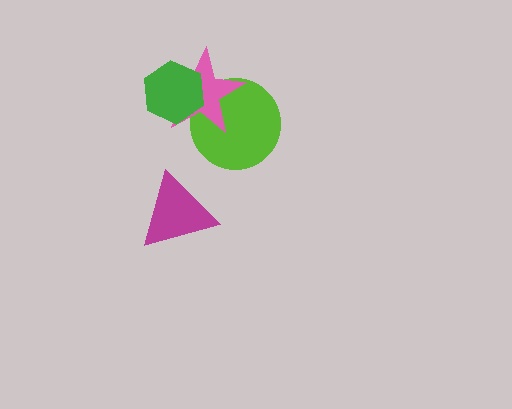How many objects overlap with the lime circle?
2 objects overlap with the lime circle.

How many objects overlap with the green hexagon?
2 objects overlap with the green hexagon.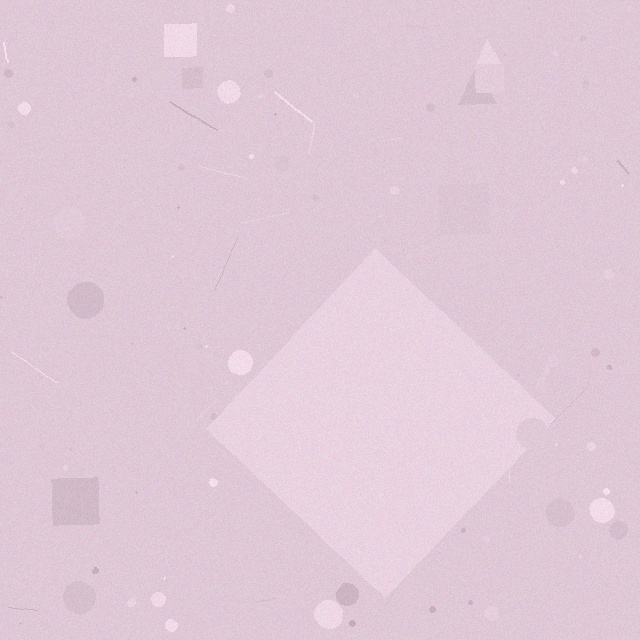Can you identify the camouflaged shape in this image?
The camouflaged shape is a diamond.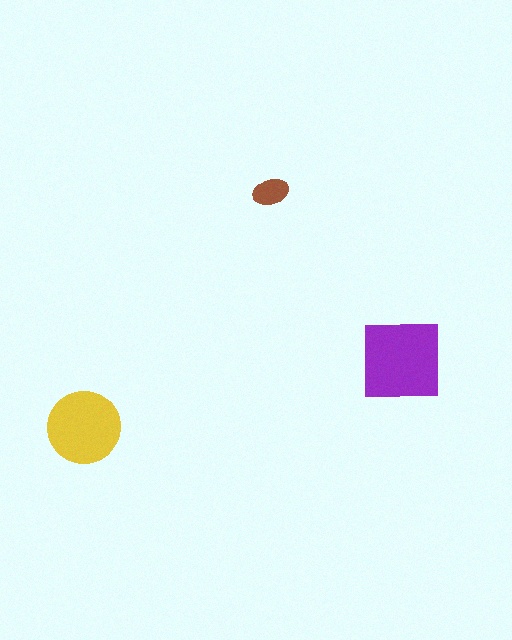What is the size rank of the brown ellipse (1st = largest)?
3rd.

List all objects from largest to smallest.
The purple square, the yellow circle, the brown ellipse.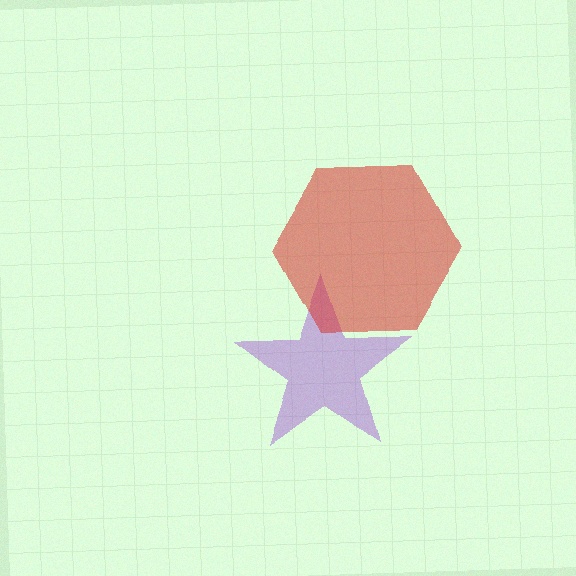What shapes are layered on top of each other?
The layered shapes are: a purple star, a red hexagon.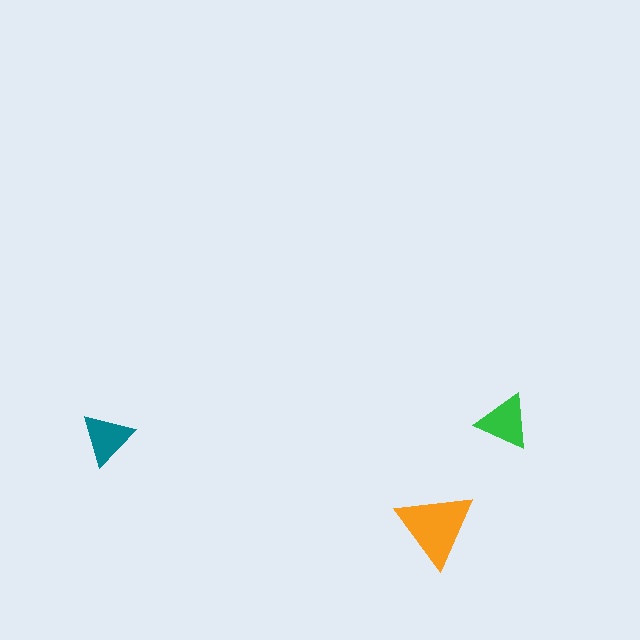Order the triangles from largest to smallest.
the orange one, the green one, the teal one.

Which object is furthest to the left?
The teal triangle is leftmost.